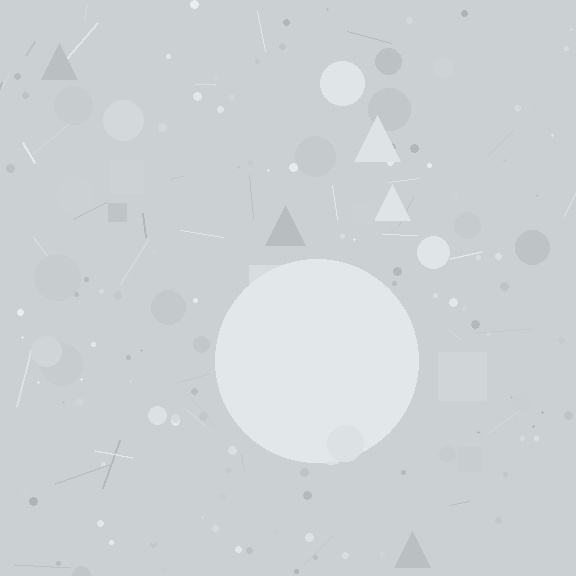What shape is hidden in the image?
A circle is hidden in the image.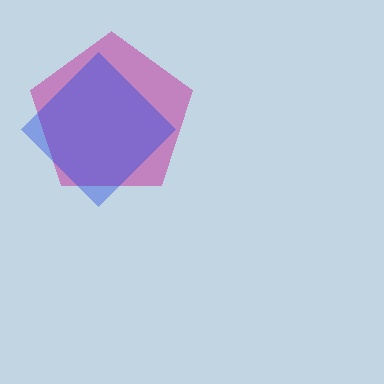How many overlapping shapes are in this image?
There are 2 overlapping shapes in the image.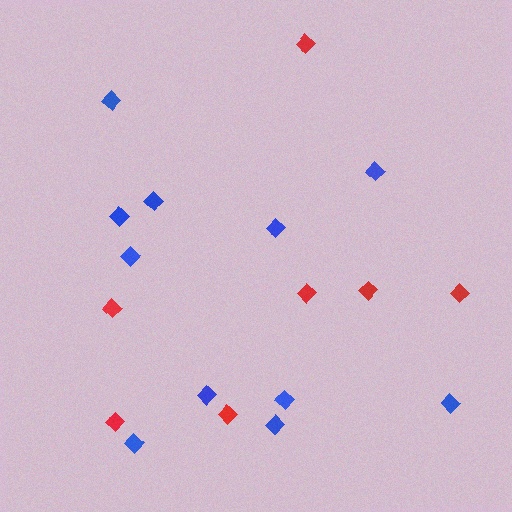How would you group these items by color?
There are 2 groups: one group of blue diamonds (11) and one group of red diamonds (7).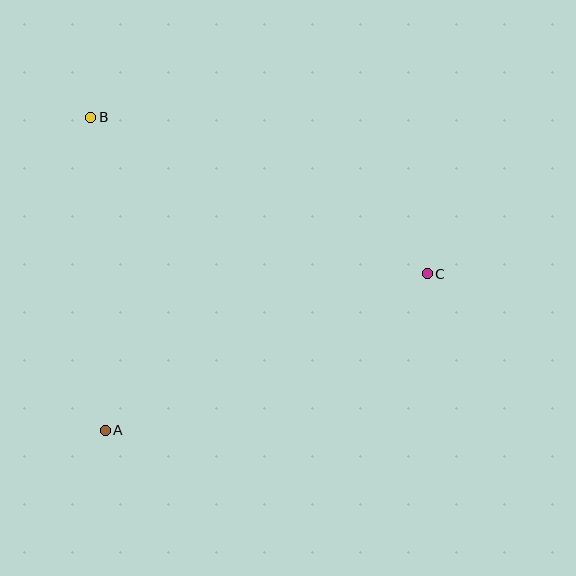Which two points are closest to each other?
Points A and B are closest to each other.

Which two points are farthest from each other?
Points B and C are farthest from each other.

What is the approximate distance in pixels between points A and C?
The distance between A and C is approximately 358 pixels.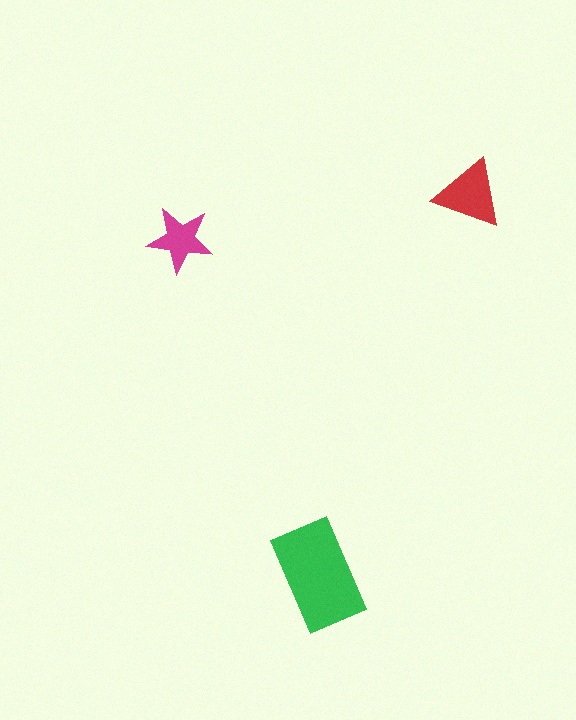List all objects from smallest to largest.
The magenta star, the red triangle, the green rectangle.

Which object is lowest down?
The green rectangle is bottommost.